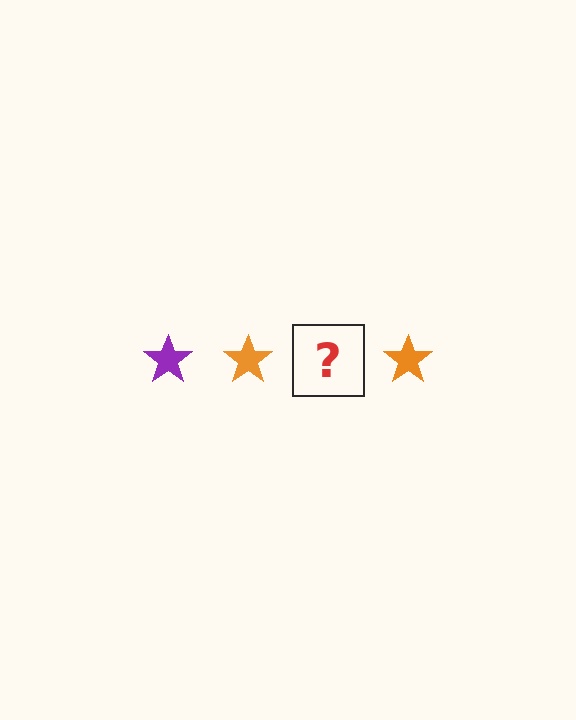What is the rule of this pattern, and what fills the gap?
The rule is that the pattern cycles through purple, orange stars. The gap should be filled with a purple star.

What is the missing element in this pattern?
The missing element is a purple star.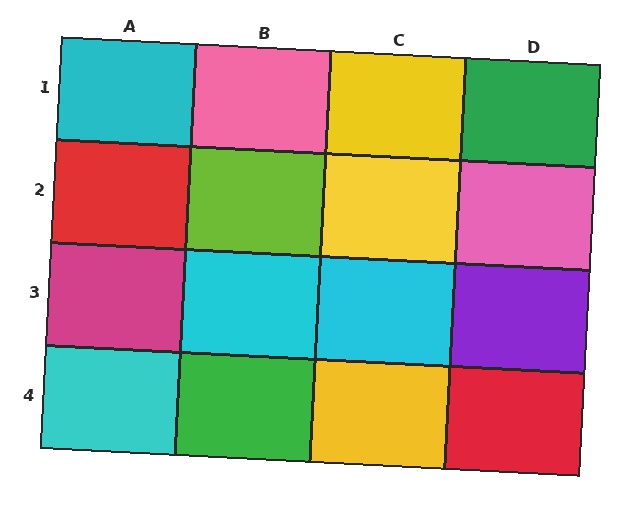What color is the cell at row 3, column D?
Purple.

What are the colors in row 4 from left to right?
Cyan, green, yellow, red.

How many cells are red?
2 cells are red.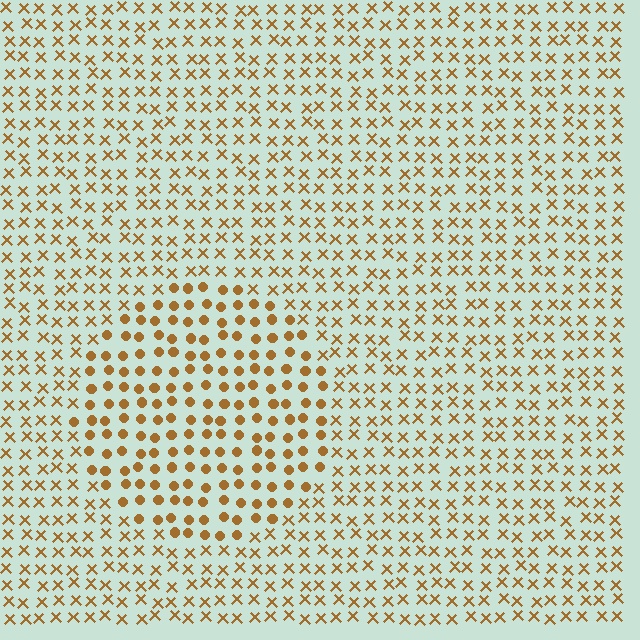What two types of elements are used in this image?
The image uses circles inside the circle region and X marks outside it.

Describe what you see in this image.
The image is filled with small brown elements arranged in a uniform grid. A circle-shaped region contains circles, while the surrounding area contains X marks. The boundary is defined purely by the change in element shape.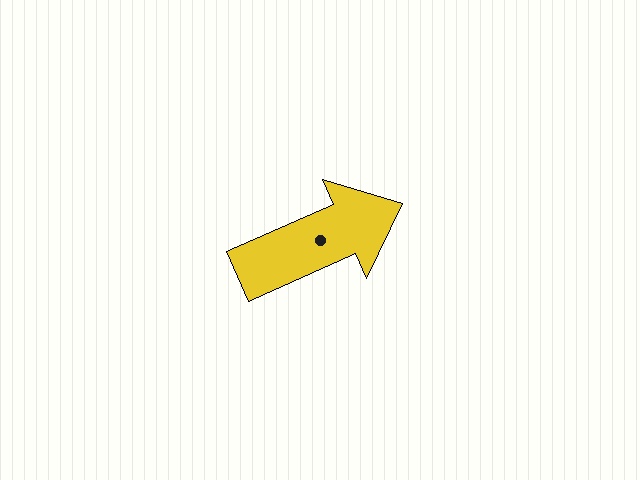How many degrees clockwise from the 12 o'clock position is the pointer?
Approximately 66 degrees.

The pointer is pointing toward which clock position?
Roughly 2 o'clock.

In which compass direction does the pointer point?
Northeast.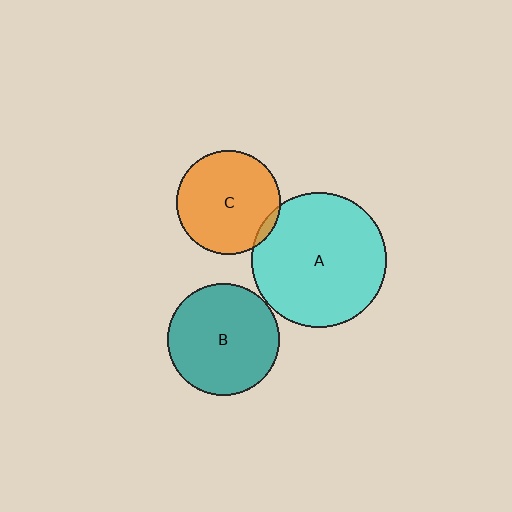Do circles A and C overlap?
Yes.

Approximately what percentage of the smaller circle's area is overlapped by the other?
Approximately 5%.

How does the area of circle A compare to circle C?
Approximately 1.7 times.